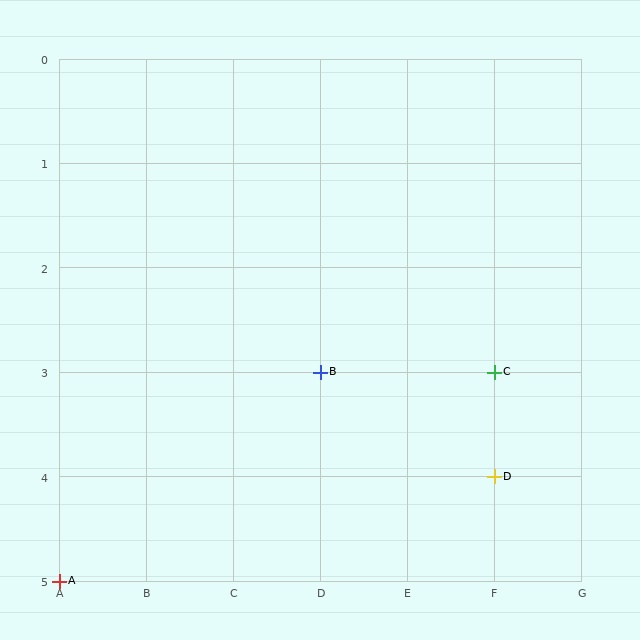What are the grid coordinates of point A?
Point A is at grid coordinates (A, 5).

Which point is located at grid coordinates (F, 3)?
Point C is at (F, 3).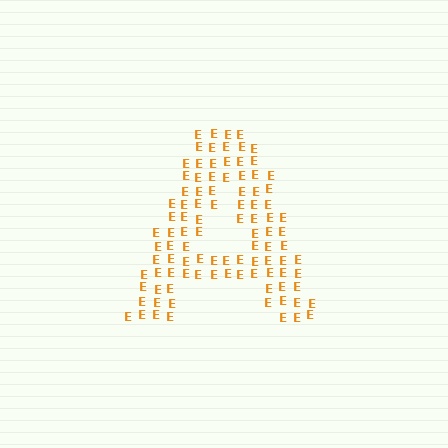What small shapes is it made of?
It is made of small letter E's.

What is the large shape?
The large shape is the letter A.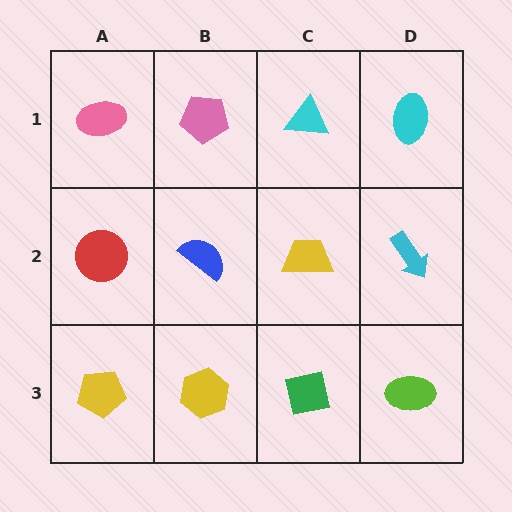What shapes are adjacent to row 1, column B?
A blue semicircle (row 2, column B), a pink ellipse (row 1, column A), a cyan triangle (row 1, column C).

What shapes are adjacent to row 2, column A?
A pink ellipse (row 1, column A), a yellow pentagon (row 3, column A), a blue semicircle (row 2, column B).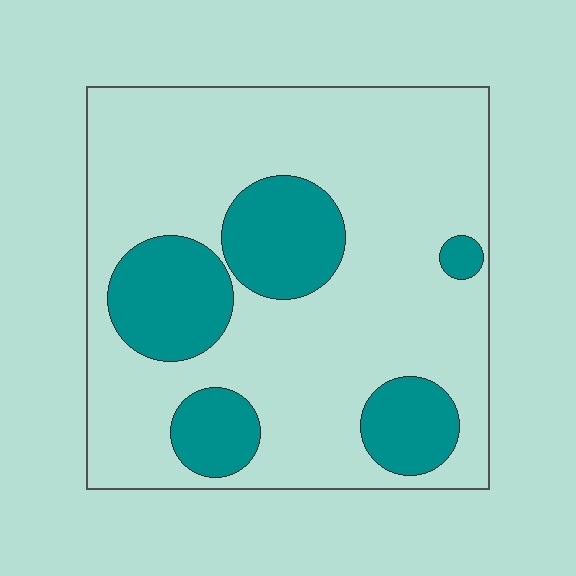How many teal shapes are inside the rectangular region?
5.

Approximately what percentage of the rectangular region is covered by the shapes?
Approximately 25%.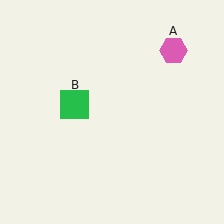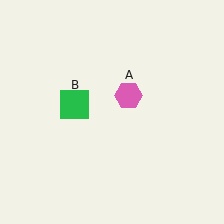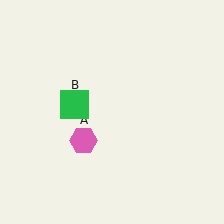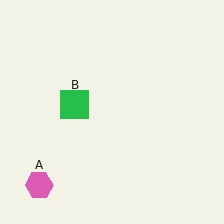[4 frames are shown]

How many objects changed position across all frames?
1 object changed position: pink hexagon (object A).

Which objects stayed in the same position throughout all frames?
Green square (object B) remained stationary.